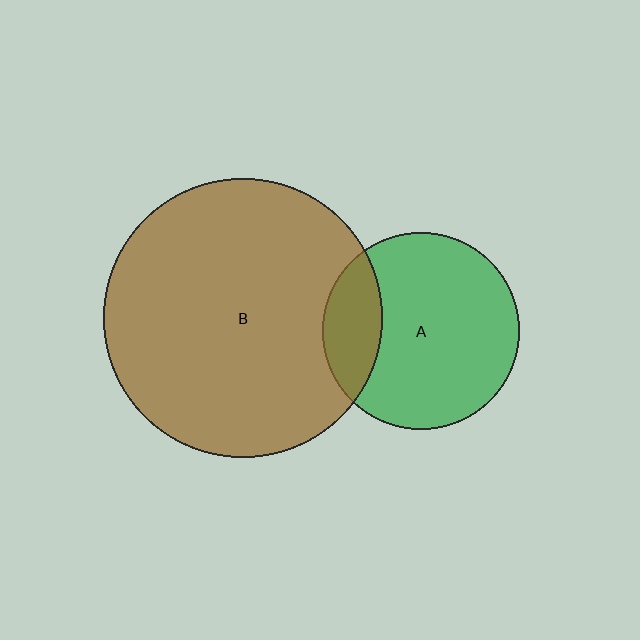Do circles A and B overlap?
Yes.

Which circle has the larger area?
Circle B (brown).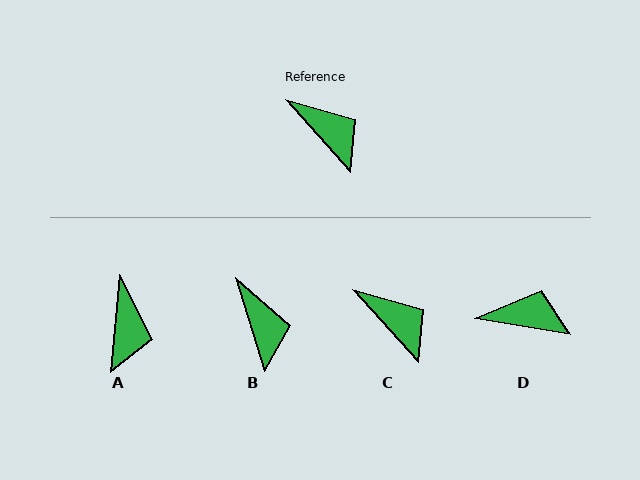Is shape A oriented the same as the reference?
No, it is off by about 47 degrees.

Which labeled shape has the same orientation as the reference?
C.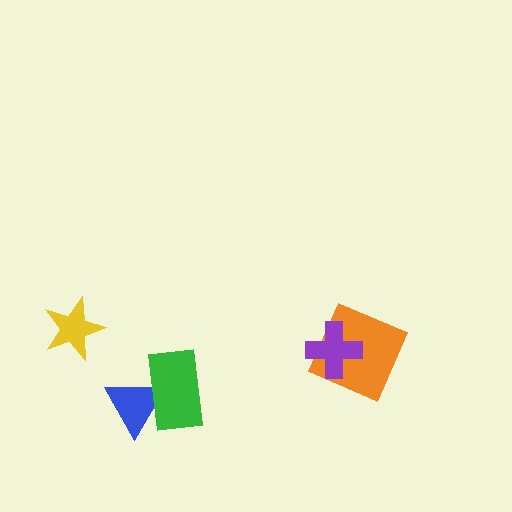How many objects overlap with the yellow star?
0 objects overlap with the yellow star.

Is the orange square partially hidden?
Yes, it is partially covered by another shape.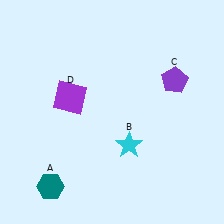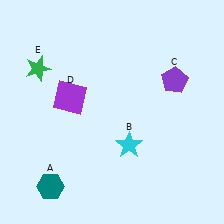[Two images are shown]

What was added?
A green star (E) was added in Image 2.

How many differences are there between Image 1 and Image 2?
There is 1 difference between the two images.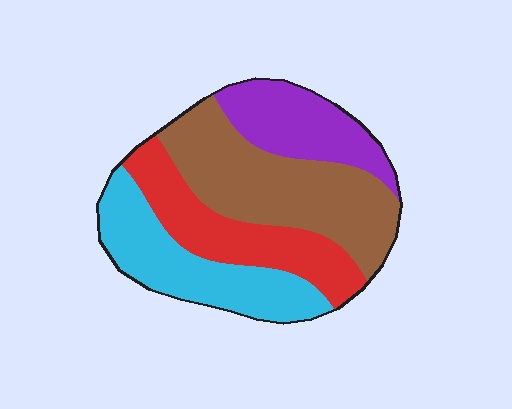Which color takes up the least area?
Purple, at roughly 20%.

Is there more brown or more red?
Brown.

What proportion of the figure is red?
Red takes up about one quarter (1/4) of the figure.